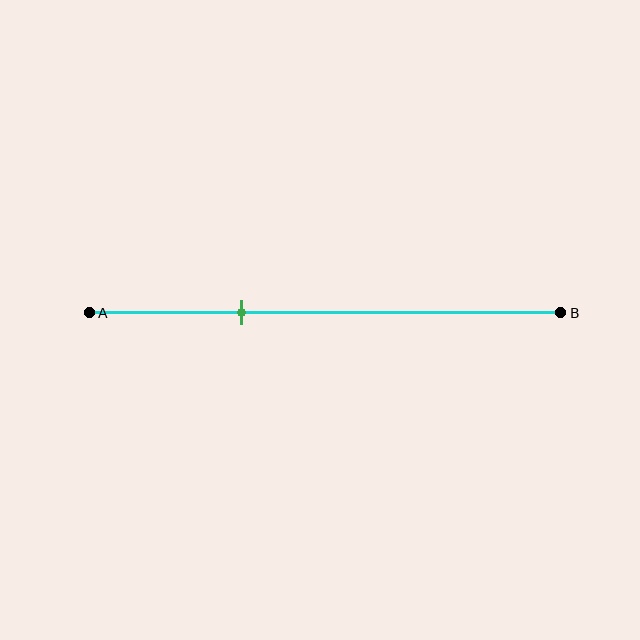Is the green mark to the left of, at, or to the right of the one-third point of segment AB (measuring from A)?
The green mark is approximately at the one-third point of segment AB.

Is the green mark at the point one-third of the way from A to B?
Yes, the mark is approximately at the one-third point.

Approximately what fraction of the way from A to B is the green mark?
The green mark is approximately 30% of the way from A to B.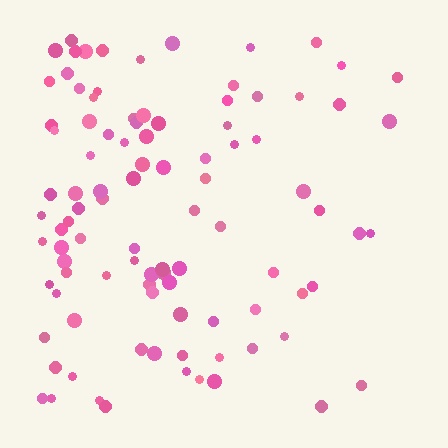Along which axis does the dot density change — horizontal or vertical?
Horizontal.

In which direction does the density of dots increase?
From right to left, with the left side densest.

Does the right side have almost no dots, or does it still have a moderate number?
Still a moderate number, just noticeably fewer than the left.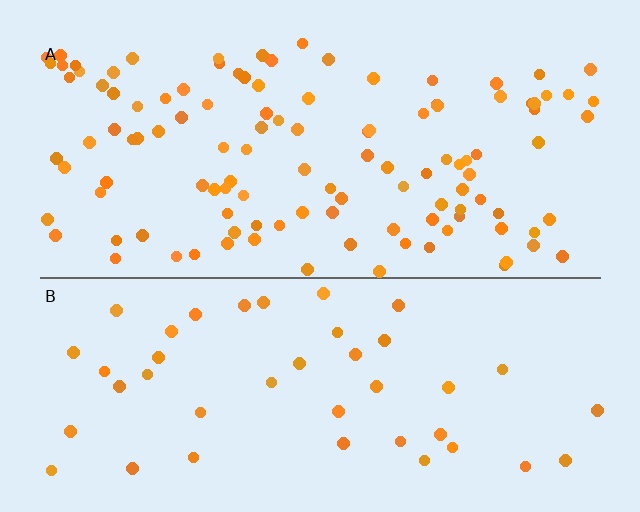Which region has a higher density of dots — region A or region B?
A (the top).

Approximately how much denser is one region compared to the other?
Approximately 2.7× — region A over region B.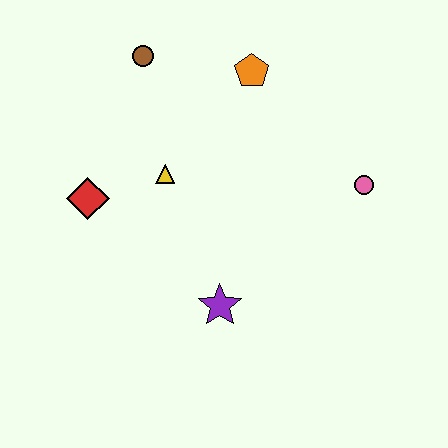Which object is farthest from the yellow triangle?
The pink circle is farthest from the yellow triangle.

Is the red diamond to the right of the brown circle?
No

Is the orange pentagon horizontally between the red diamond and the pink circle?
Yes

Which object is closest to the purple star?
The yellow triangle is closest to the purple star.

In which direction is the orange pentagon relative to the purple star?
The orange pentagon is above the purple star.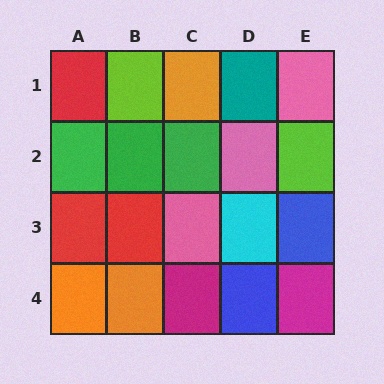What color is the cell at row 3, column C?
Pink.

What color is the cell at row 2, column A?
Green.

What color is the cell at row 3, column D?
Cyan.